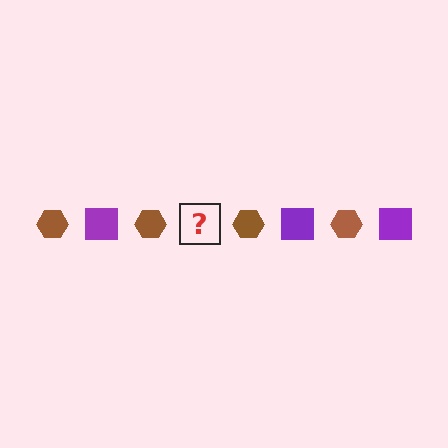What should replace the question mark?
The question mark should be replaced with a purple square.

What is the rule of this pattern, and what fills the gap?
The rule is that the pattern alternates between brown hexagon and purple square. The gap should be filled with a purple square.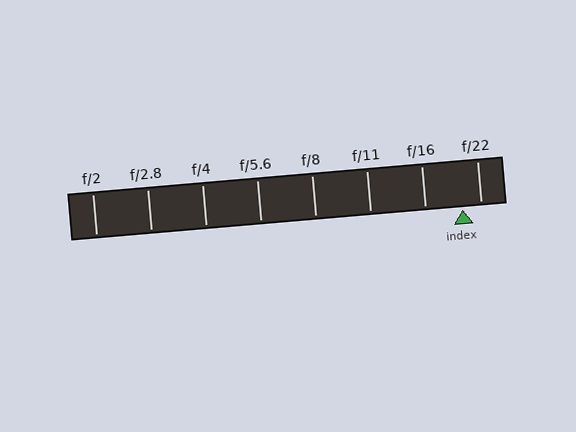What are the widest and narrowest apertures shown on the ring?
The widest aperture shown is f/2 and the narrowest is f/22.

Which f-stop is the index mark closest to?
The index mark is closest to f/22.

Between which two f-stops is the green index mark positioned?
The index mark is between f/16 and f/22.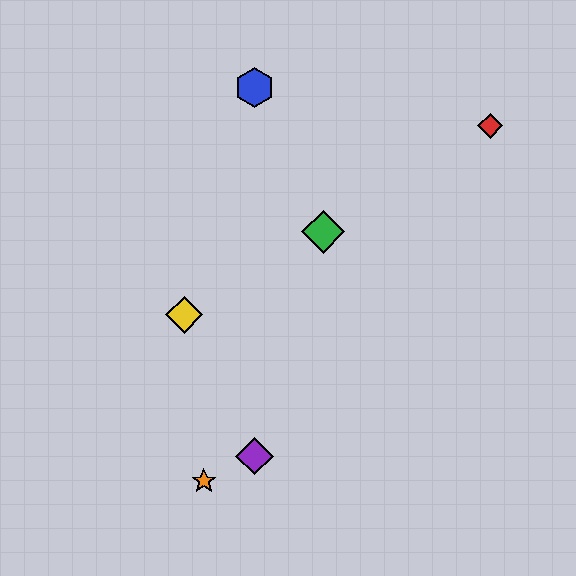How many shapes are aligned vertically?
2 shapes (the blue hexagon, the purple diamond) are aligned vertically.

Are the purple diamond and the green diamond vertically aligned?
No, the purple diamond is at x≈255 and the green diamond is at x≈323.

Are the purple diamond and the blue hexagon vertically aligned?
Yes, both are at x≈255.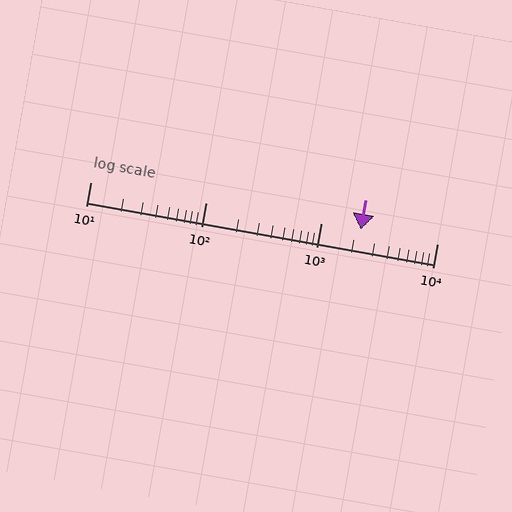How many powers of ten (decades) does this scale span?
The scale spans 3 decades, from 10 to 10000.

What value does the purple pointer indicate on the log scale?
The pointer indicates approximately 2200.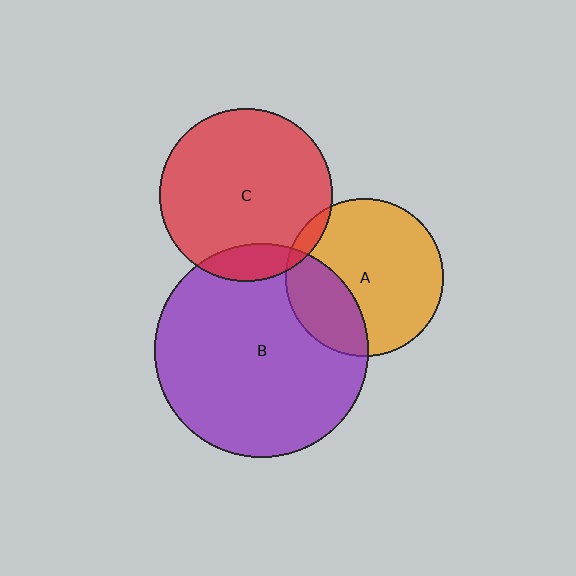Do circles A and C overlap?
Yes.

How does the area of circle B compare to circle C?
Approximately 1.5 times.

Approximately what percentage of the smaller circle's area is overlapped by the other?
Approximately 5%.